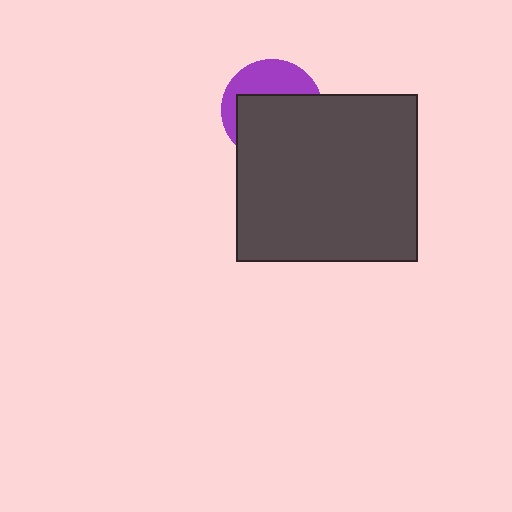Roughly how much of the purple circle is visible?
A small part of it is visible (roughly 37%).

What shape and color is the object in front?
The object in front is a dark gray rectangle.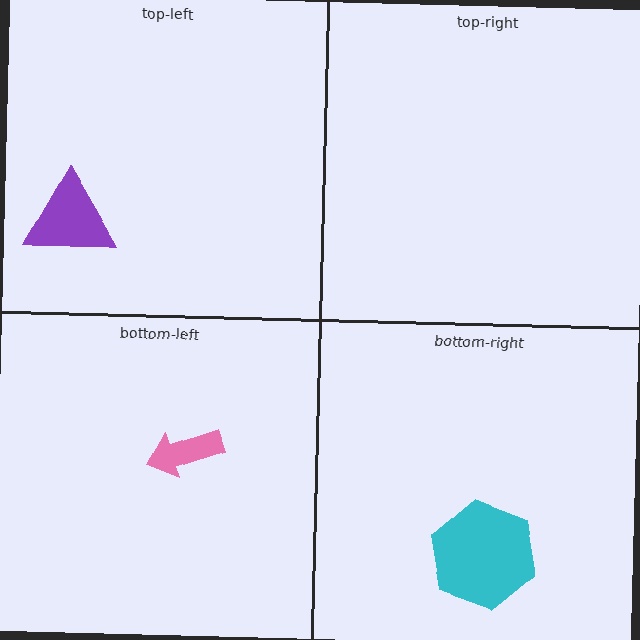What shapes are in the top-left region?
The purple triangle.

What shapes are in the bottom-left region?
The pink arrow.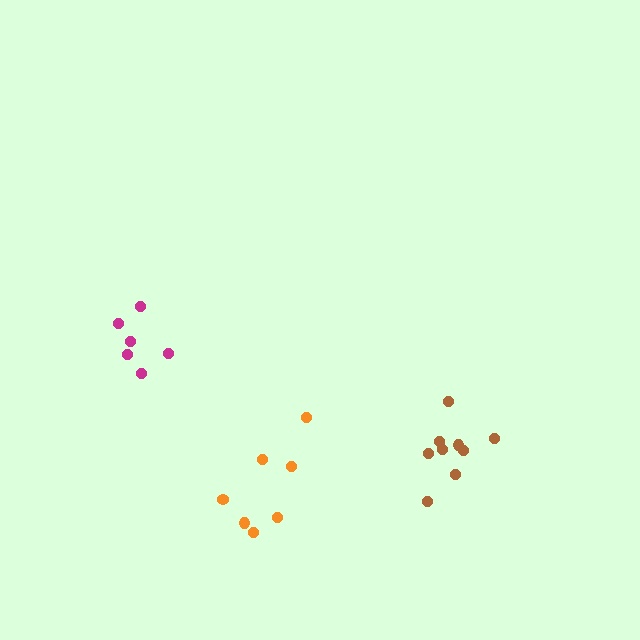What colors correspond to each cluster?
The clusters are colored: orange, magenta, brown.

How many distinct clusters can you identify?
There are 3 distinct clusters.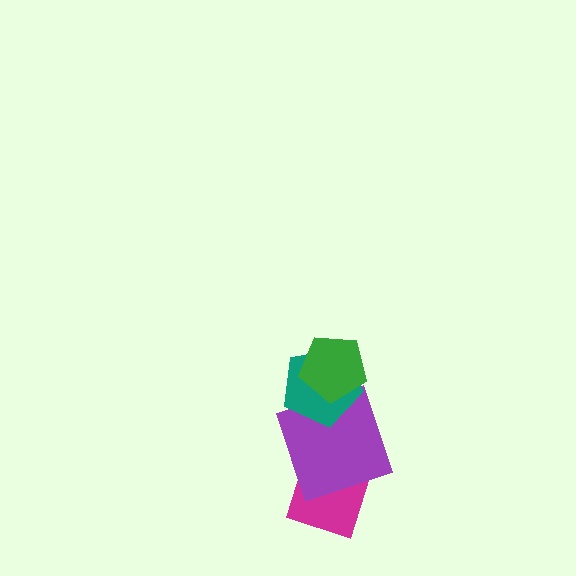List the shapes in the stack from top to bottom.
From top to bottom: the green pentagon, the teal pentagon, the purple square, the magenta diamond.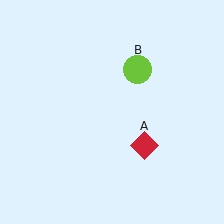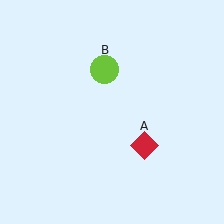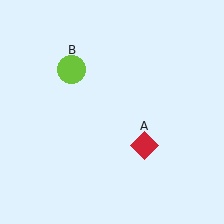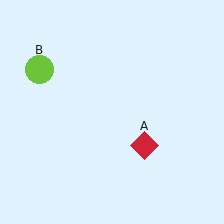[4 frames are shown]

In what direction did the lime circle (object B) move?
The lime circle (object B) moved left.